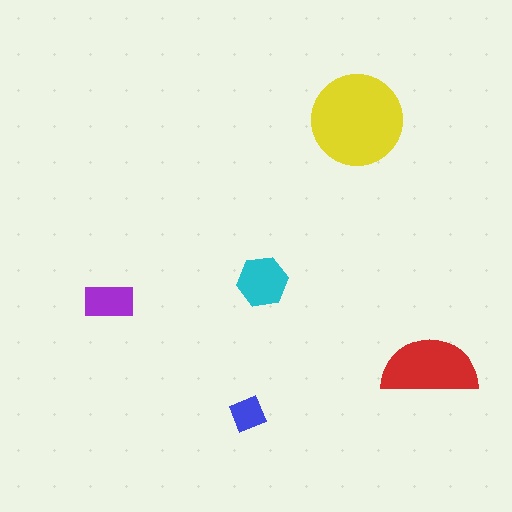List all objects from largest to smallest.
The yellow circle, the red semicircle, the cyan hexagon, the purple rectangle, the blue diamond.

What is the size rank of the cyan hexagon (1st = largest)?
3rd.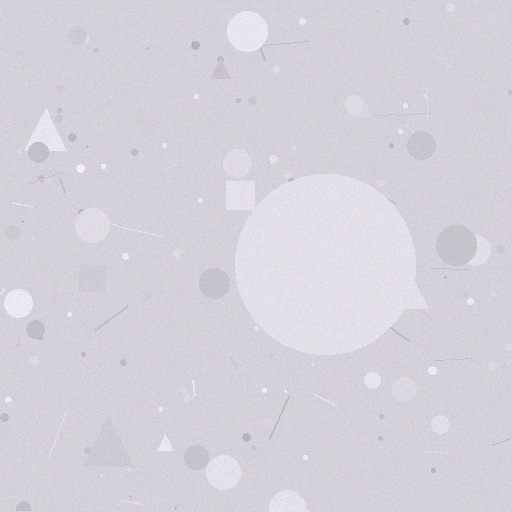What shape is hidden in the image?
A circle is hidden in the image.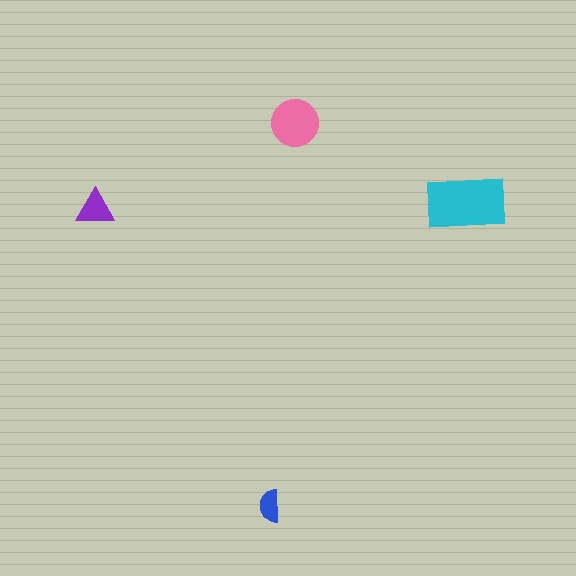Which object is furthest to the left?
The purple triangle is leftmost.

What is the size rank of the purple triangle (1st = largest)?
3rd.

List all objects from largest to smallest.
The cyan rectangle, the pink circle, the purple triangle, the blue semicircle.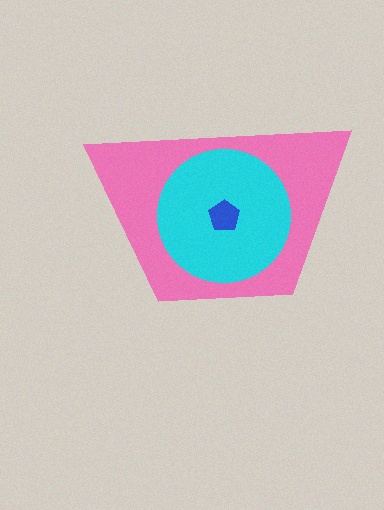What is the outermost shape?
The pink trapezoid.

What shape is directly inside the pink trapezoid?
The cyan circle.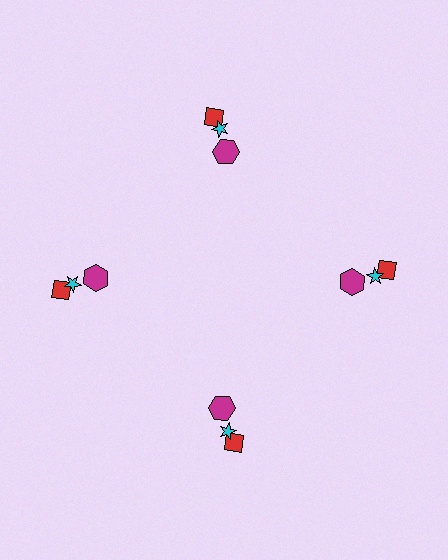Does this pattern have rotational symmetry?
Yes, this pattern has 4-fold rotational symmetry. It looks the same after rotating 90 degrees around the center.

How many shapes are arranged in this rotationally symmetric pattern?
There are 12 shapes, arranged in 4 groups of 3.